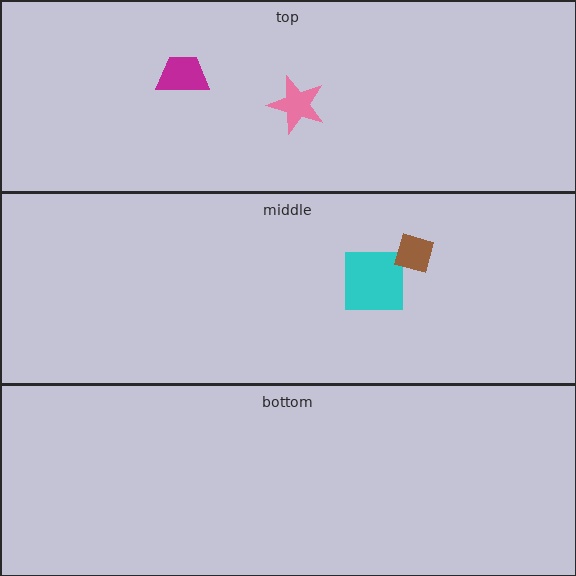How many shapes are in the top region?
2.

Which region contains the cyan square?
The middle region.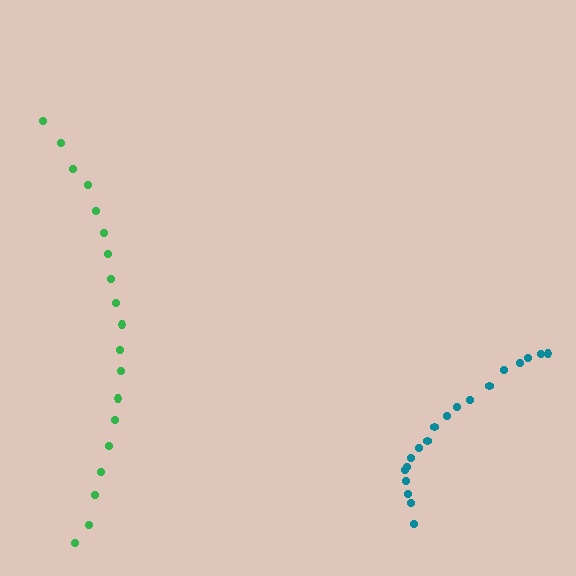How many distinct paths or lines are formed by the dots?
There are 2 distinct paths.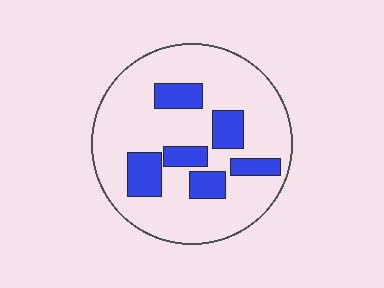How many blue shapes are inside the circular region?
6.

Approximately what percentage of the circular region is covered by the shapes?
Approximately 20%.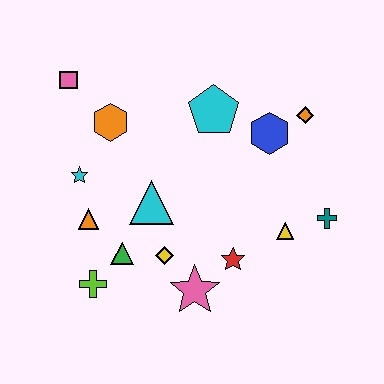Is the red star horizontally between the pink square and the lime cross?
No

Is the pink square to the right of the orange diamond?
No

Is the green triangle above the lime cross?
Yes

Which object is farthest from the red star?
The pink square is farthest from the red star.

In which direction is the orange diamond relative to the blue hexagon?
The orange diamond is to the right of the blue hexagon.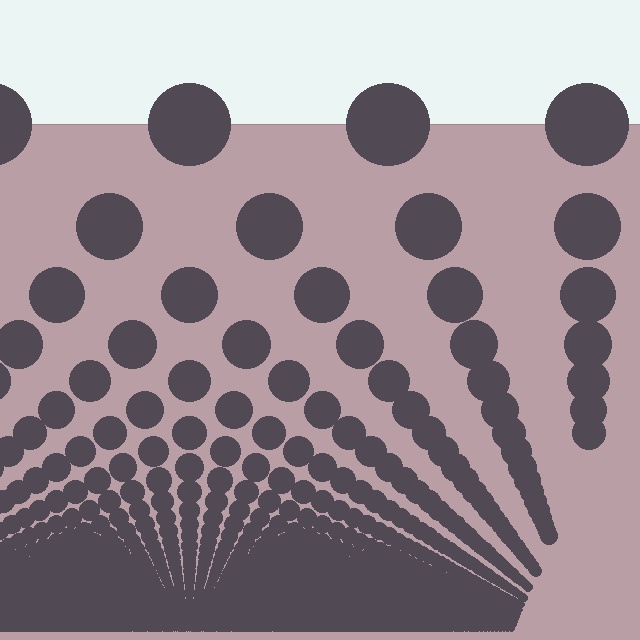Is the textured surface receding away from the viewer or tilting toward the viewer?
The surface appears to tilt toward the viewer. Texture elements get larger and sparser toward the top.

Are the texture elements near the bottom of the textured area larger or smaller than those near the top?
Smaller. The gradient is inverted — elements near the bottom are smaller and denser.